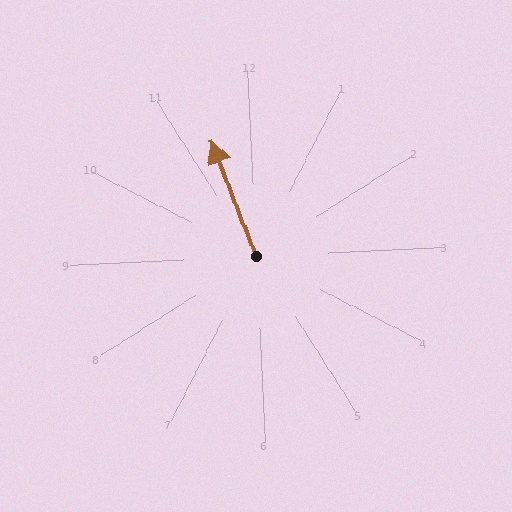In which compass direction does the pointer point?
North.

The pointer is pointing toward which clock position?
Roughly 11 o'clock.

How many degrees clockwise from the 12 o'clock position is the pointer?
Approximately 342 degrees.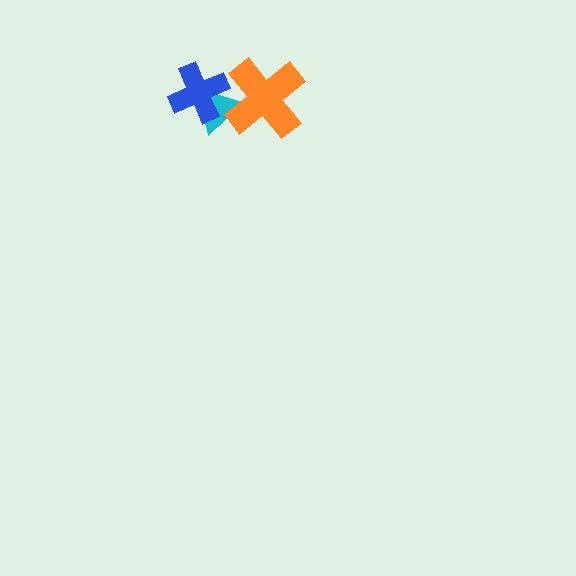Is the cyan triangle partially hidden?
Yes, it is partially covered by another shape.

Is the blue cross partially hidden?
No, no other shape covers it.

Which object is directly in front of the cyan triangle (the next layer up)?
The blue cross is directly in front of the cyan triangle.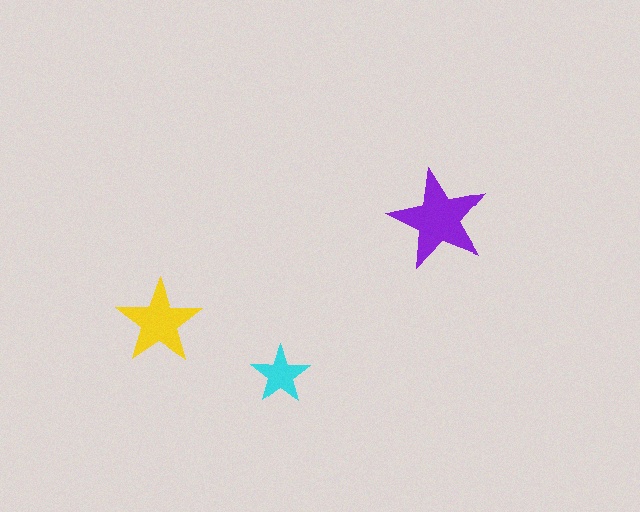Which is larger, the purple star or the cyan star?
The purple one.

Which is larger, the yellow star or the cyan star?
The yellow one.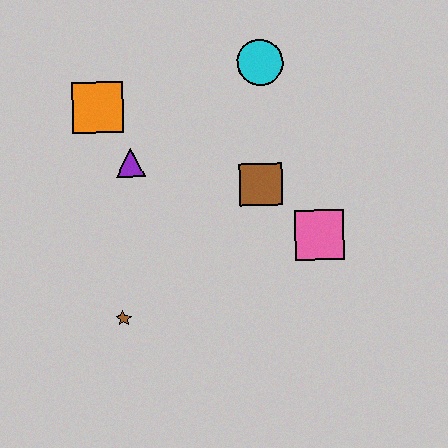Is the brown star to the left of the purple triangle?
Yes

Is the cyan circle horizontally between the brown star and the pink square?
Yes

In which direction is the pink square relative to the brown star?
The pink square is to the right of the brown star.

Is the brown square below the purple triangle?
Yes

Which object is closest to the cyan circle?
The brown square is closest to the cyan circle.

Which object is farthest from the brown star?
The cyan circle is farthest from the brown star.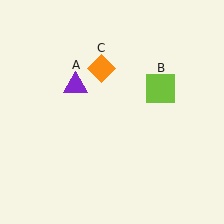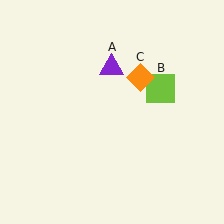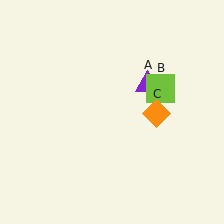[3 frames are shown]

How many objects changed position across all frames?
2 objects changed position: purple triangle (object A), orange diamond (object C).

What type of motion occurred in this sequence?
The purple triangle (object A), orange diamond (object C) rotated clockwise around the center of the scene.